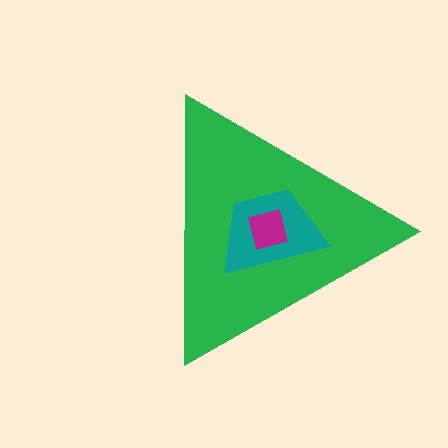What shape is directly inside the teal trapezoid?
The magenta square.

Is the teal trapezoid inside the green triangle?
Yes.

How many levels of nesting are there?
3.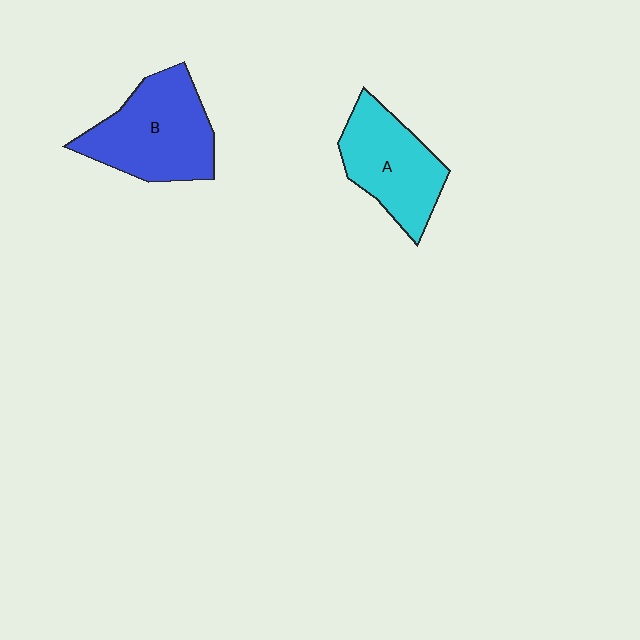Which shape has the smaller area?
Shape A (cyan).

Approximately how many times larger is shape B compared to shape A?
Approximately 1.2 times.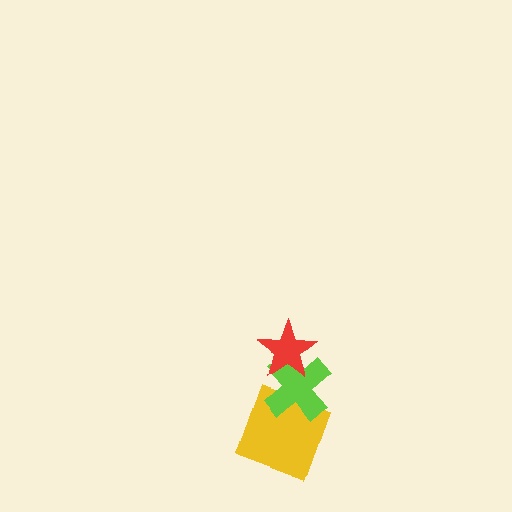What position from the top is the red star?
The red star is 1st from the top.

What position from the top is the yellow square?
The yellow square is 3rd from the top.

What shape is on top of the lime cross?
The red star is on top of the lime cross.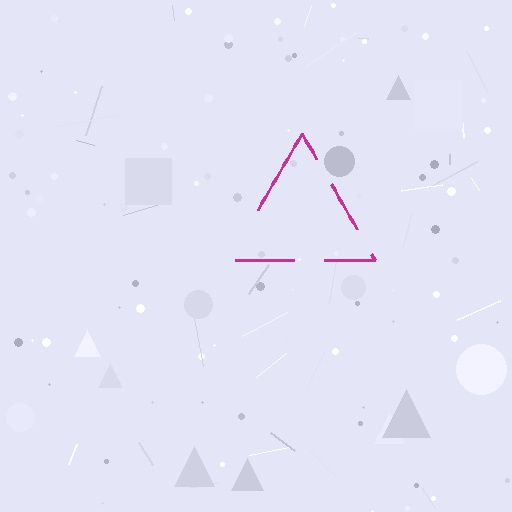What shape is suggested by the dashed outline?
The dashed outline suggests a triangle.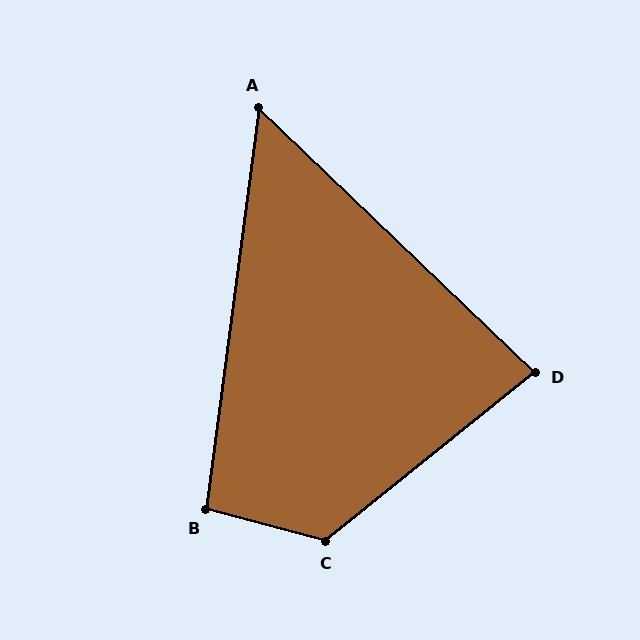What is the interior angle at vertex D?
Approximately 83 degrees (acute).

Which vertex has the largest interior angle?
C, at approximately 126 degrees.